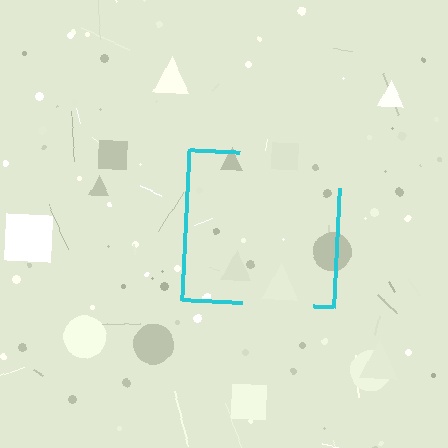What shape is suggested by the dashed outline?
The dashed outline suggests a square.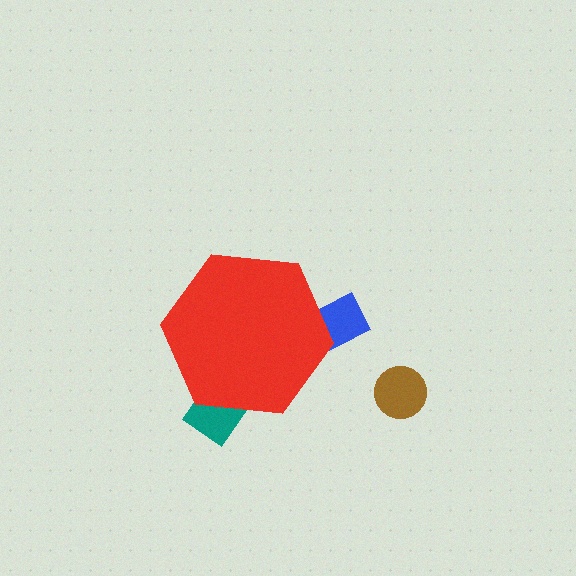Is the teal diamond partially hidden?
Yes, the teal diamond is partially hidden behind the red hexagon.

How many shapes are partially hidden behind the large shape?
2 shapes are partially hidden.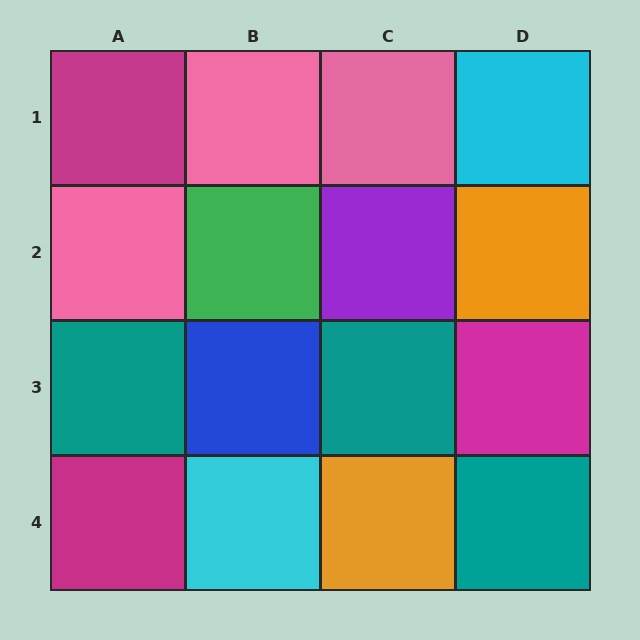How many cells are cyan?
2 cells are cyan.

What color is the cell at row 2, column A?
Pink.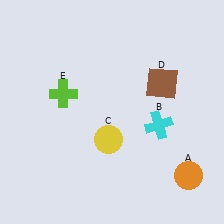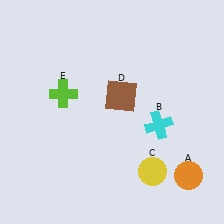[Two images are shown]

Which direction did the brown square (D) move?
The brown square (D) moved left.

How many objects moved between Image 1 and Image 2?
2 objects moved between the two images.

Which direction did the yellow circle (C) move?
The yellow circle (C) moved right.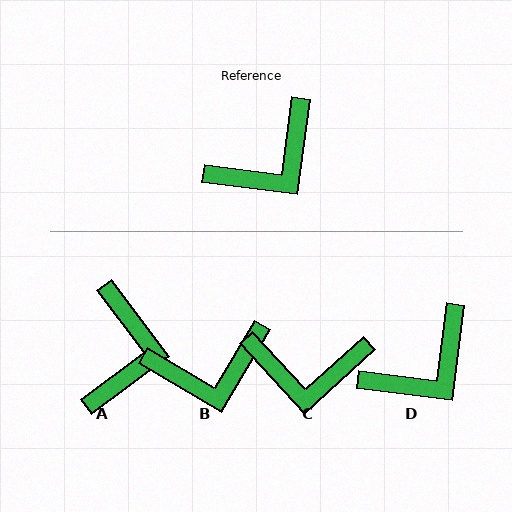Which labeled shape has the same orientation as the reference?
D.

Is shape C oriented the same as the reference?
No, it is off by about 40 degrees.